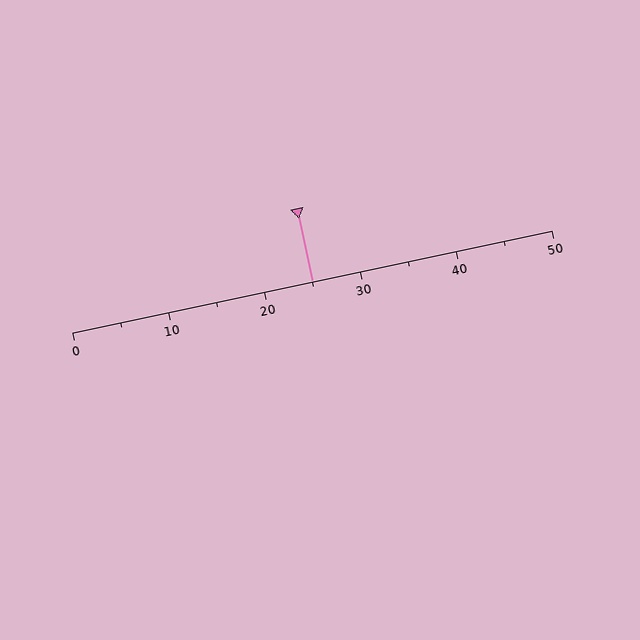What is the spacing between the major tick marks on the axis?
The major ticks are spaced 10 apart.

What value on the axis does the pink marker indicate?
The marker indicates approximately 25.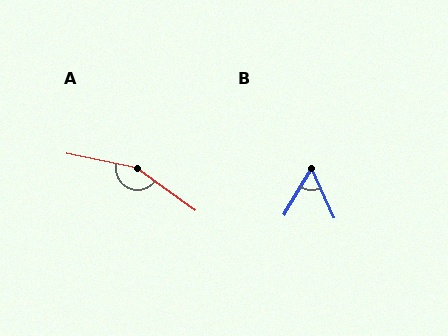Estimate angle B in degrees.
Approximately 55 degrees.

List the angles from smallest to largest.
B (55°), A (156°).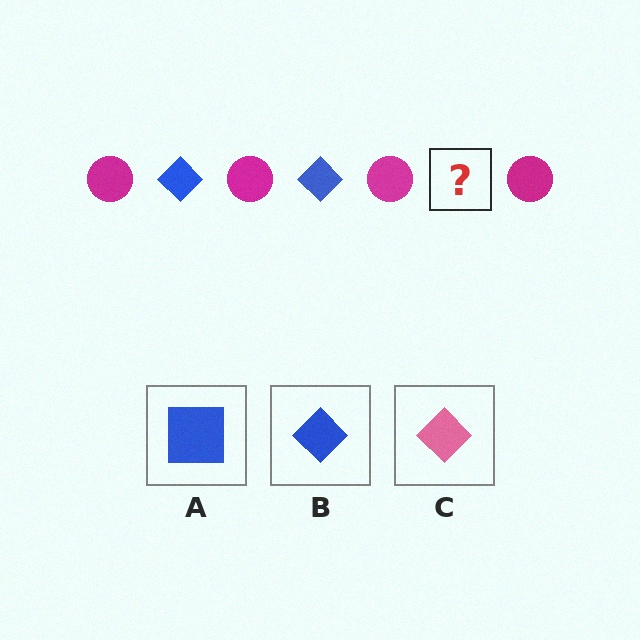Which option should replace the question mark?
Option B.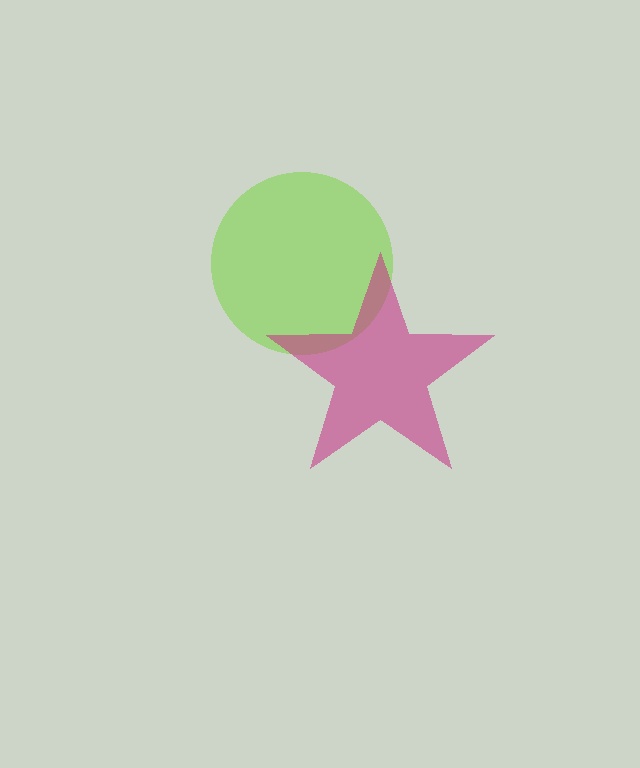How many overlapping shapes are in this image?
There are 2 overlapping shapes in the image.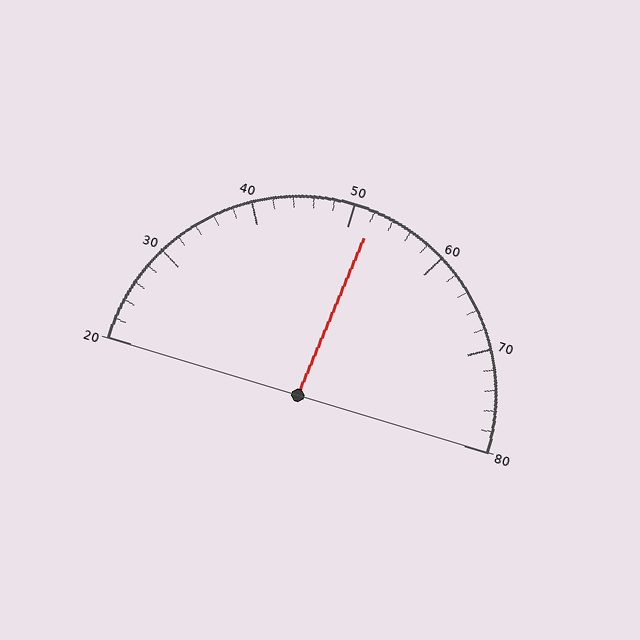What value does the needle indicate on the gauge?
The needle indicates approximately 52.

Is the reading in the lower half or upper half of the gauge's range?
The reading is in the upper half of the range (20 to 80).